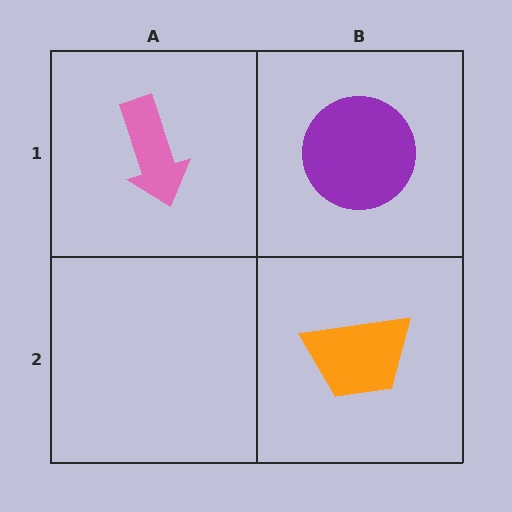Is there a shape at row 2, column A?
No, that cell is empty.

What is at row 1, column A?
A pink arrow.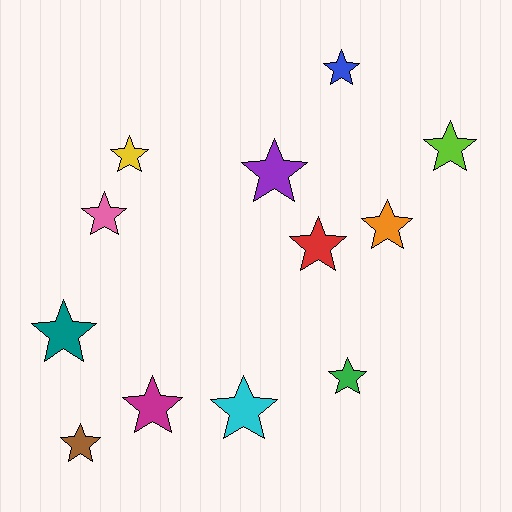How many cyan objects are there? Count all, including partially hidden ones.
There is 1 cyan object.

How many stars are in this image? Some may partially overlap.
There are 12 stars.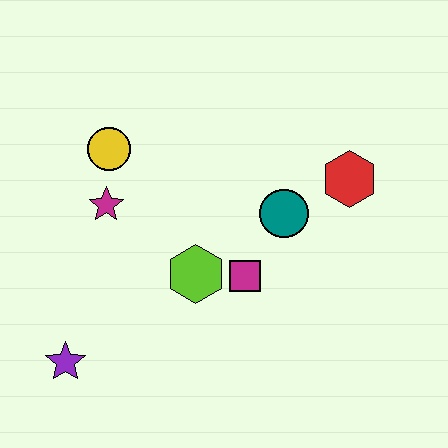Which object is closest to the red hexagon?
The teal circle is closest to the red hexagon.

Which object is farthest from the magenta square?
The purple star is farthest from the magenta square.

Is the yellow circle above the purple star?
Yes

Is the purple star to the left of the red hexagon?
Yes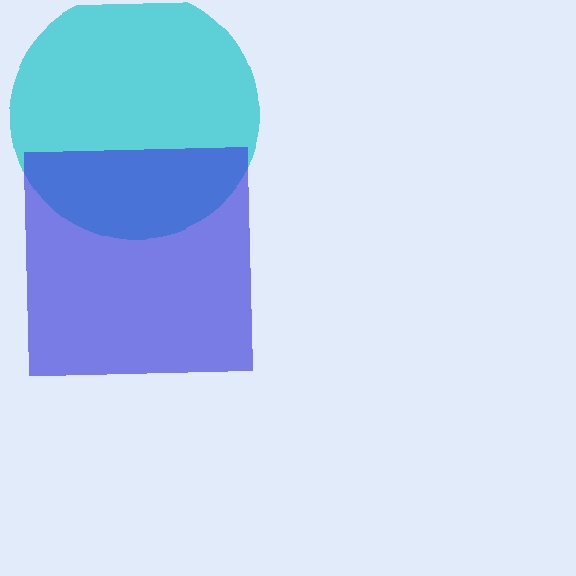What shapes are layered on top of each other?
The layered shapes are: a cyan circle, a blue square.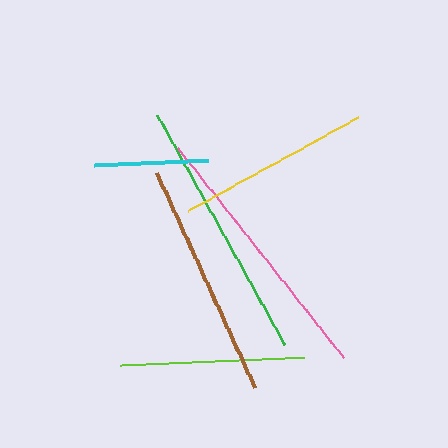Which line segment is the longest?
The pink line is the longest at approximately 268 pixels.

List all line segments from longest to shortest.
From longest to shortest: pink, green, brown, yellow, lime, cyan.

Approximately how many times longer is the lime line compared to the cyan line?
The lime line is approximately 1.6 times the length of the cyan line.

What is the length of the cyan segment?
The cyan segment is approximately 114 pixels long.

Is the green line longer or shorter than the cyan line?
The green line is longer than the cyan line.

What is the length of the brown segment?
The brown segment is approximately 236 pixels long.